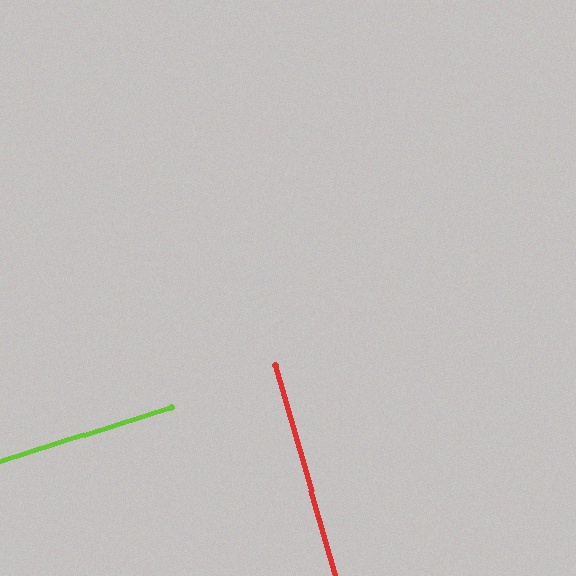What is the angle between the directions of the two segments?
Approximately 89 degrees.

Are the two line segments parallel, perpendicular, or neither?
Perpendicular — they meet at approximately 89°.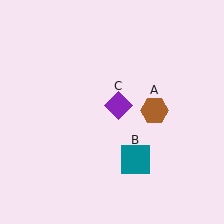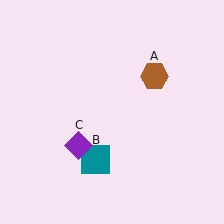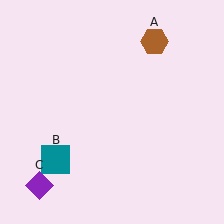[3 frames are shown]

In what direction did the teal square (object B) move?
The teal square (object B) moved left.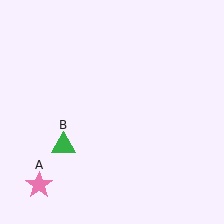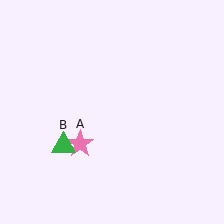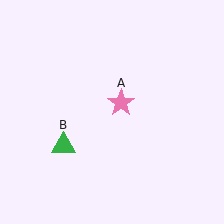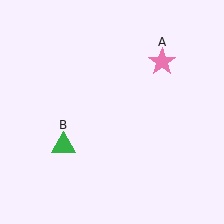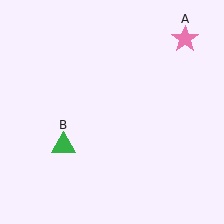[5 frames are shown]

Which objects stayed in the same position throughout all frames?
Green triangle (object B) remained stationary.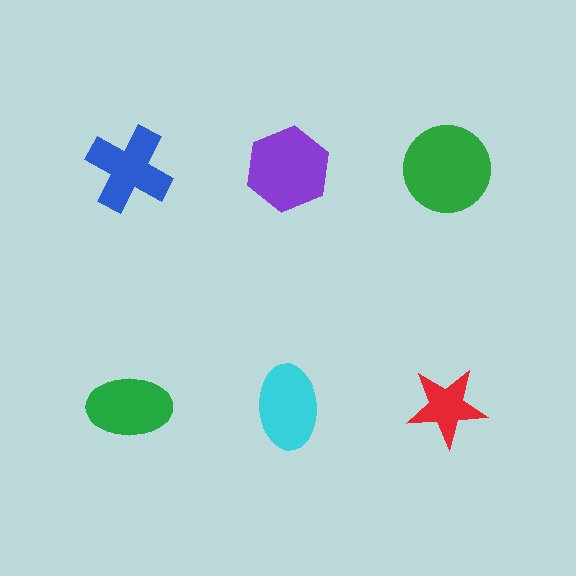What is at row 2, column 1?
A green ellipse.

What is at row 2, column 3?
A red star.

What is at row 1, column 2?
A purple hexagon.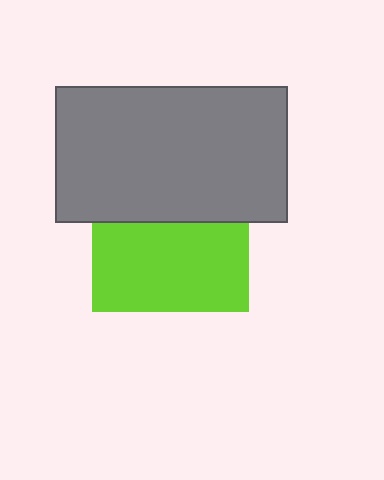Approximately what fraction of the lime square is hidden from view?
Roughly 44% of the lime square is hidden behind the gray rectangle.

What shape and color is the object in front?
The object in front is a gray rectangle.